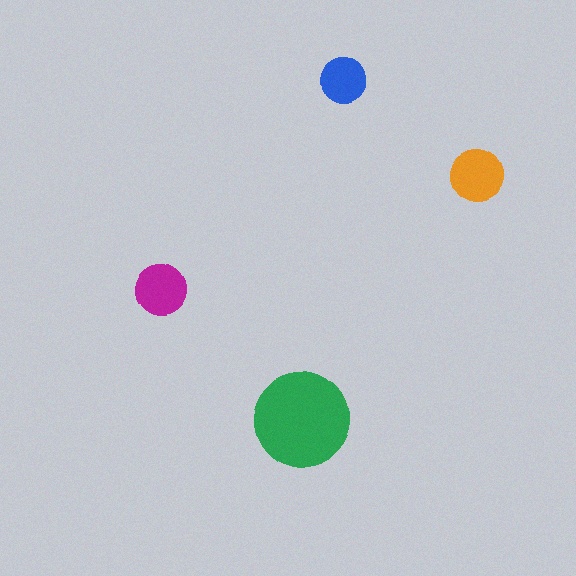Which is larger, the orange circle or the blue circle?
The orange one.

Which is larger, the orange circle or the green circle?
The green one.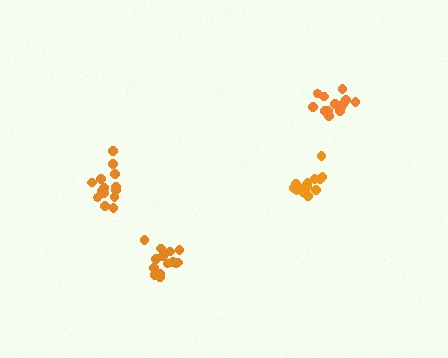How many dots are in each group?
Group 1: 13 dots, Group 2: 15 dots, Group 3: 13 dots, Group 4: 15 dots (56 total).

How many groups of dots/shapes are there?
There are 4 groups.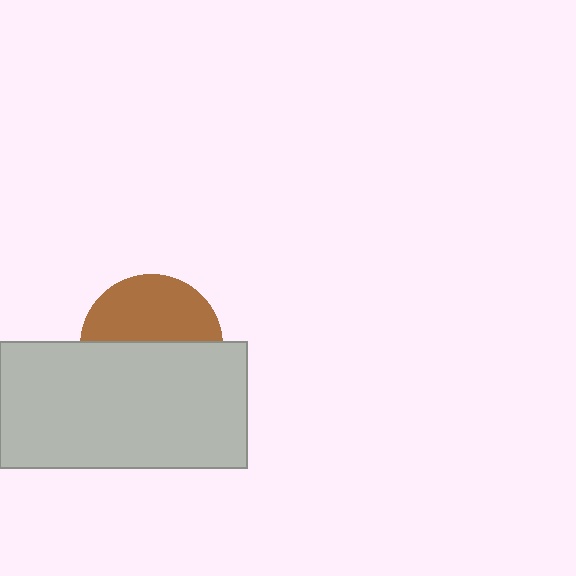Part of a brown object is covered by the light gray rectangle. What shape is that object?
It is a circle.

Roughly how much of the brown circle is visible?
About half of it is visible (roughly 46%).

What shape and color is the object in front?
The object in front is a light gray rectangle.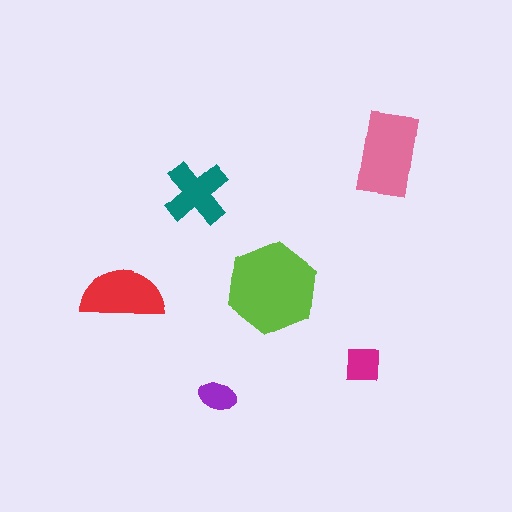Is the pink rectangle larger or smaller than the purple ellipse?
Larger.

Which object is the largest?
The lime hexagon.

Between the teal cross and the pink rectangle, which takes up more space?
The pink rectangle.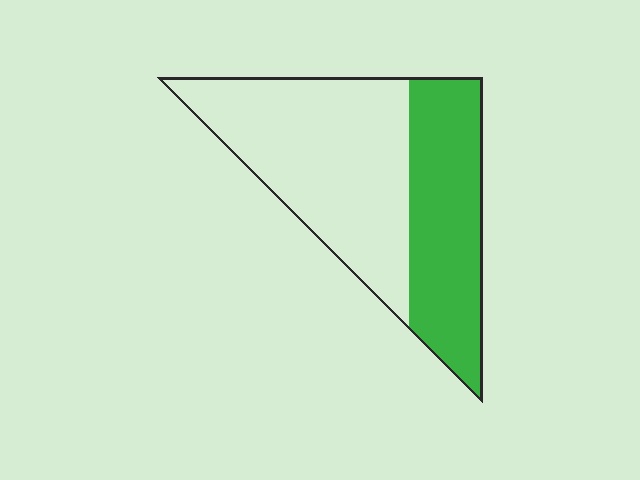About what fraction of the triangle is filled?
About two fifths (2/5).